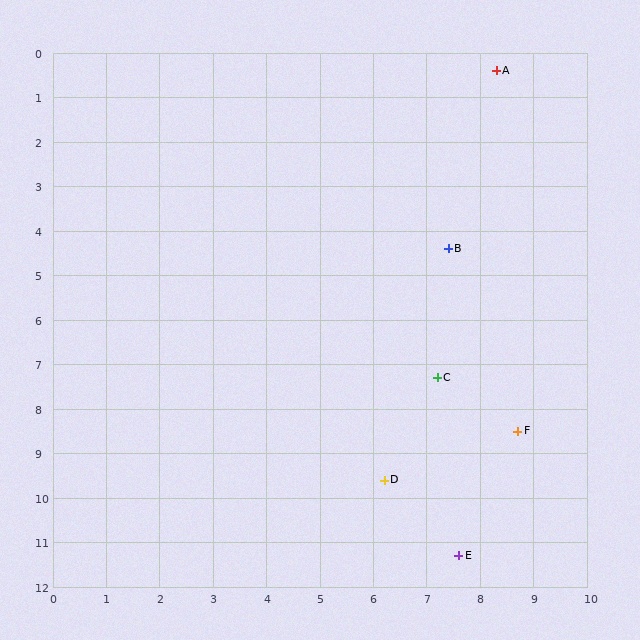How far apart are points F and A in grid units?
Points F and A are about 8.1 grid units apart.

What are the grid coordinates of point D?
Point D is at approximately (6.2, 9.6).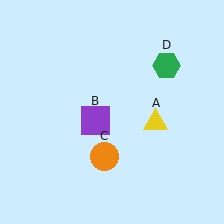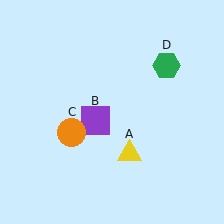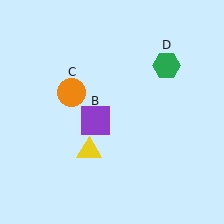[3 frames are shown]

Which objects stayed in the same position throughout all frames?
Purple square (object B) and green hexagon (object D) remained stationary.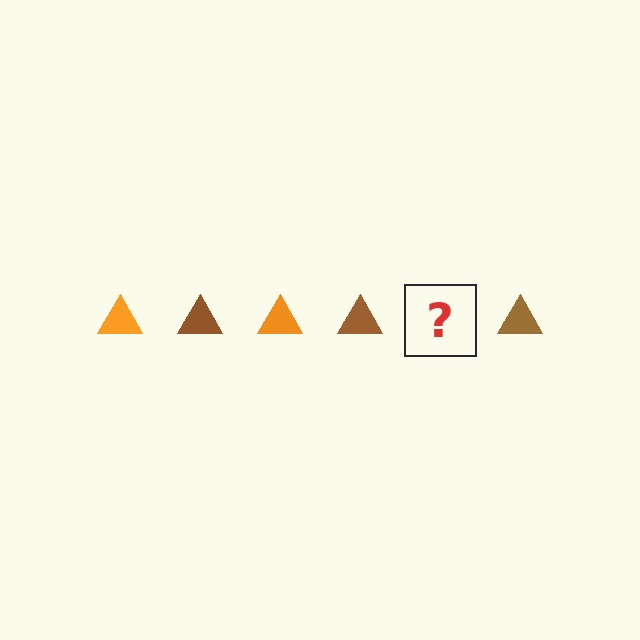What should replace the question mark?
The question mark should be replaced with an orange triangle.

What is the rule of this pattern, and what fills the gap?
The rule is that the pattern cycles through orange, brown triangles. The gap should be filled with an orange triangle.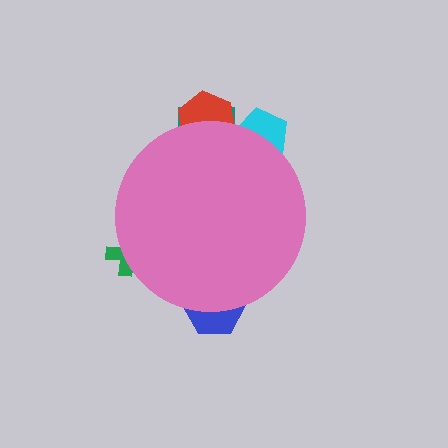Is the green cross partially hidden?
Yes, the green cross is partially hidden behind the pink circle.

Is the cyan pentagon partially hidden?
Yes, the cyan pentagon is partially hidden behind the pink circle.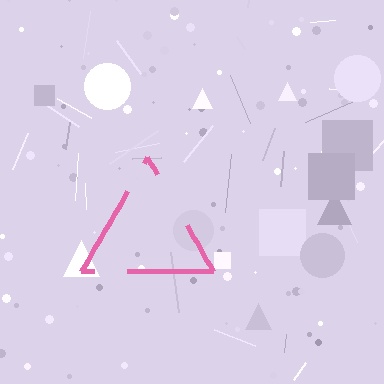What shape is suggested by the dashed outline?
The dashed outline suggests a triangle.